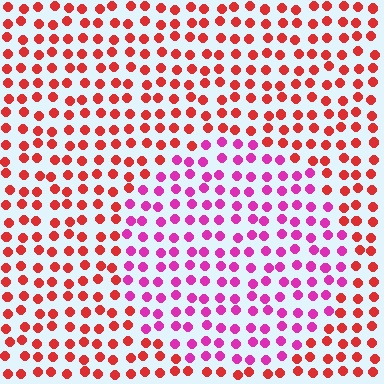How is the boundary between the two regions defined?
The boundary is defined purely by a slight shift in hue (about 46 degrees). Spacing, size, and orientation are identical on both sides.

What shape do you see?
I see a circle.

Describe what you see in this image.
The image is filled with small red elements in a uniform arrangement. A circle-shaped region is visible where the elements are tinted to a slightly different hue, forming a subtle color boundary.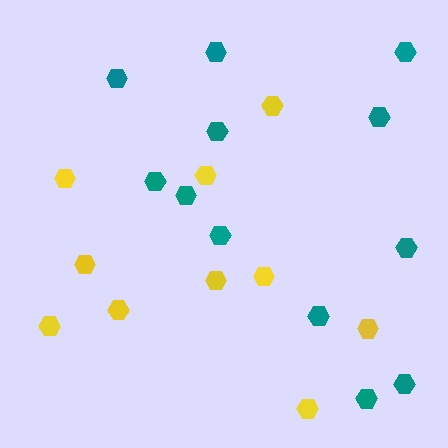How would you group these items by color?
There are 2 groups: one group of teal hexagons (12) and one group of yellow hexagons (10).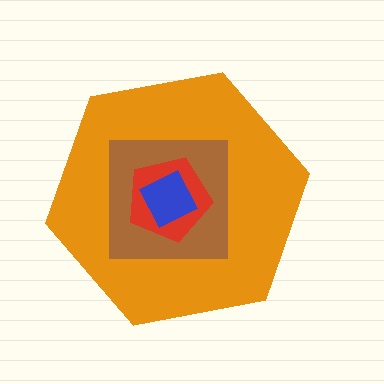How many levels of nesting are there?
4.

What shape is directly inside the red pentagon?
The blue diamond.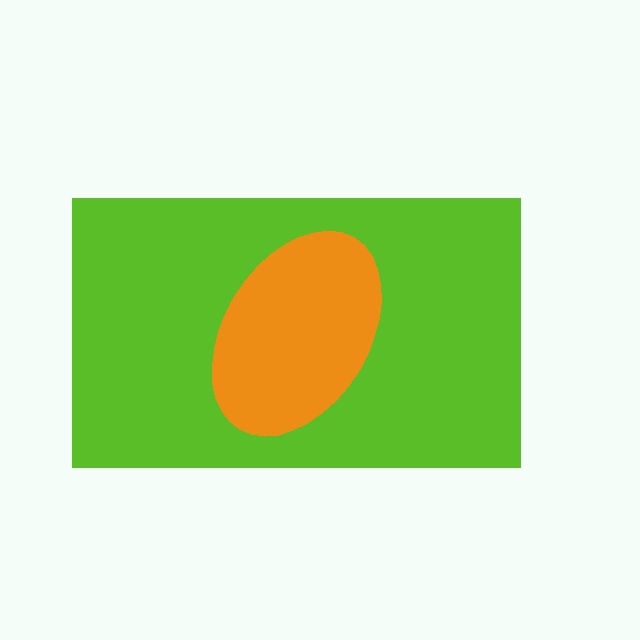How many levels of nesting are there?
2.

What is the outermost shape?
The lime rectangle.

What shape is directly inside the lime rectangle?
The orange ellipse.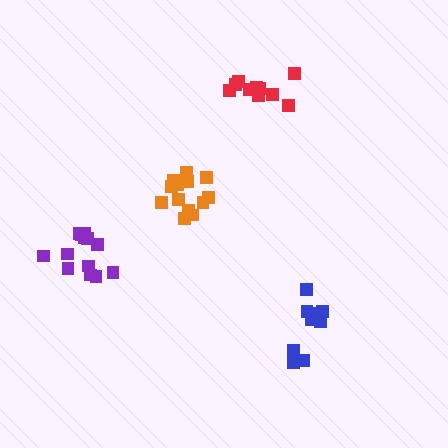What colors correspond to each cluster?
The clusters are colored: orange, blue, purple, red.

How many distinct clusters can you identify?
There are 4 distinct clusters.